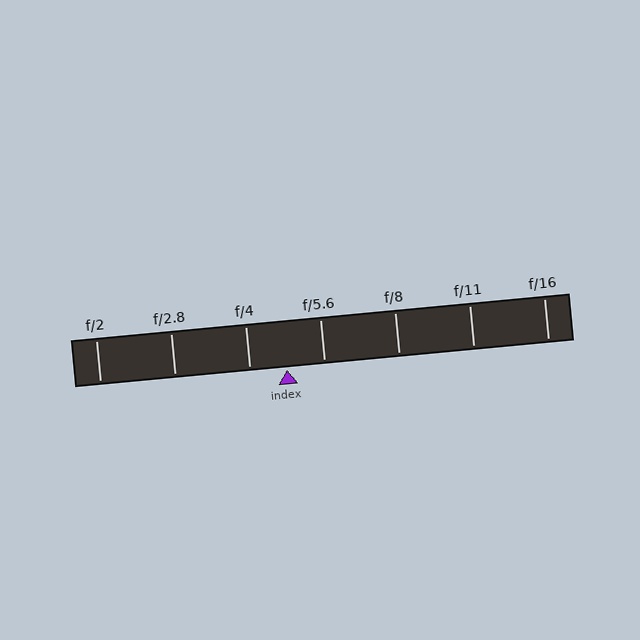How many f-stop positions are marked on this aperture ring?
There are 7 f-stop positions marked.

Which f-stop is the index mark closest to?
The index mark is closest to f/4.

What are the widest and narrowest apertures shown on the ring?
The widest aperture shown is f/2 and the narrowest is f/16.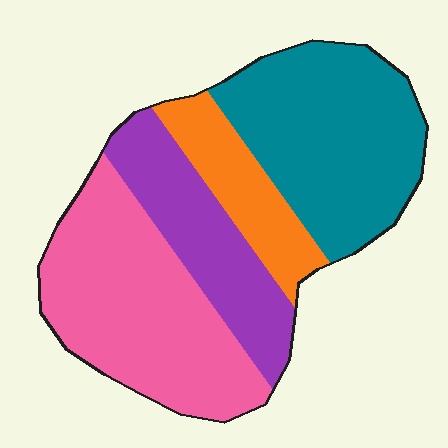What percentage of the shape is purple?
Purple takes up about one fifth (1/5) of the shape.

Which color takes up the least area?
Orange, at roughly 15%.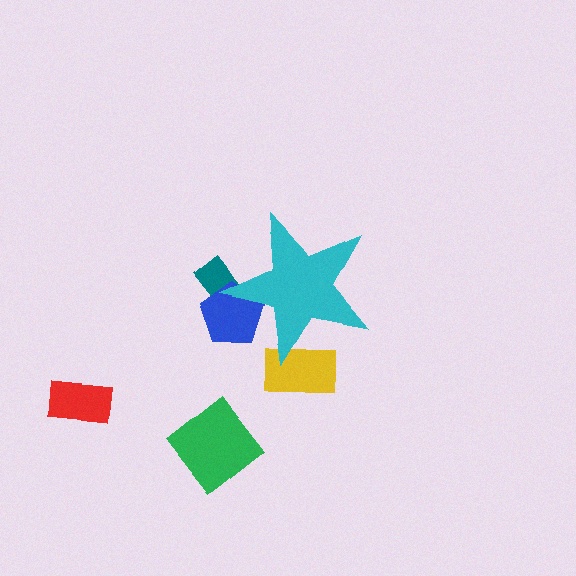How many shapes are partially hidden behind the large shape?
3 shapes are partially hidden.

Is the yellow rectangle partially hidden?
Yes, the yellow rectangle is partially hidden behind the cyan star.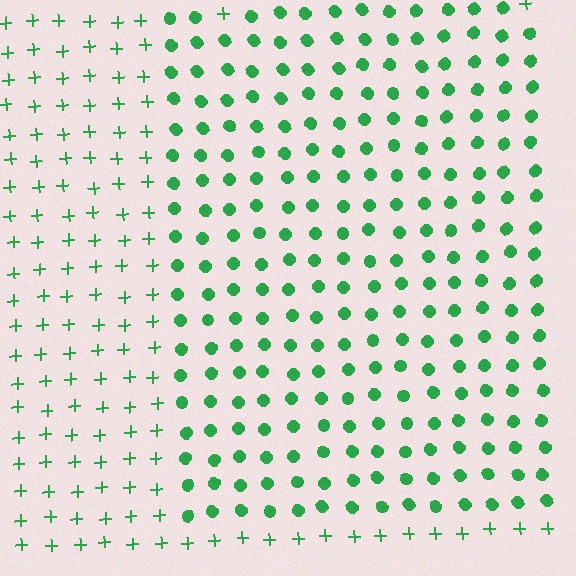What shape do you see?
I see a rectangle.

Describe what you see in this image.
The image is filled with small green elements arranged in a uniform grid. A rectangle-shaped region contains circles, while the surrounding area contains plus signs. The boundary is defined purely by the change in element shape.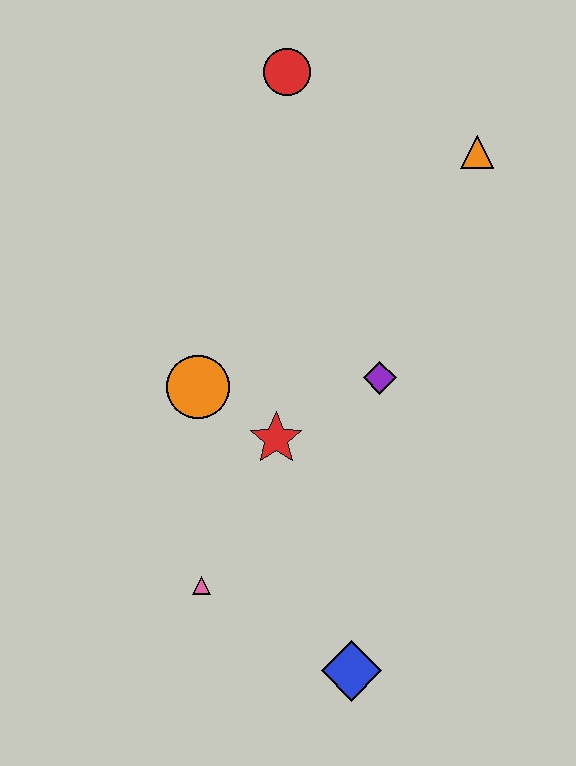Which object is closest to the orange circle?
The red star is closest to the orange circle.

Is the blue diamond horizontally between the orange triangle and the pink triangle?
Yes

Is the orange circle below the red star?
No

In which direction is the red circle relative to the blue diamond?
The red circle is above the blue diamond.